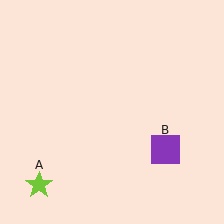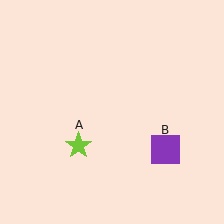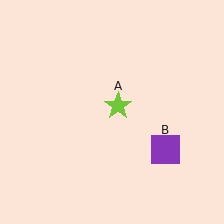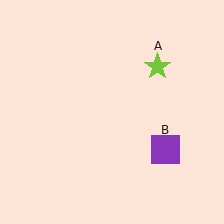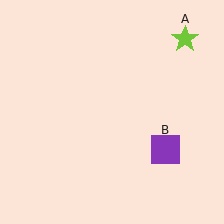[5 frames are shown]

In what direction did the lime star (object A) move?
The lime star (object A) moved up and to the right.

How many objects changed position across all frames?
1 object changed position: lime star (object A).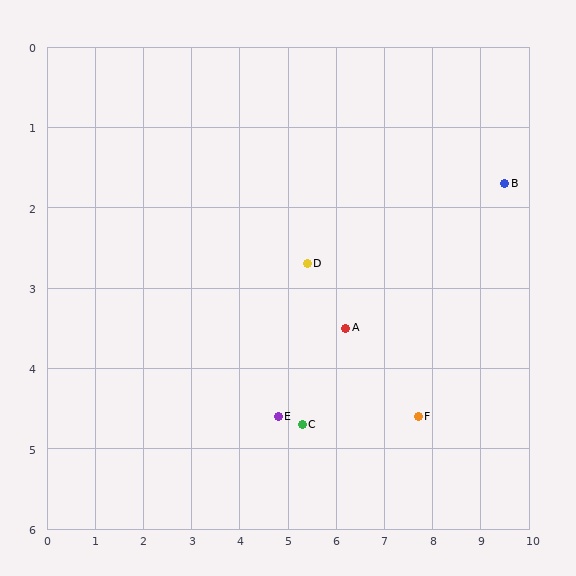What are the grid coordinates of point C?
Point C is at approximately (5.3, 4.7).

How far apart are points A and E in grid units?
Points A and E are about 1.8 grid units apart.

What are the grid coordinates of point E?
Point E is at approximately (4.8, 4.6).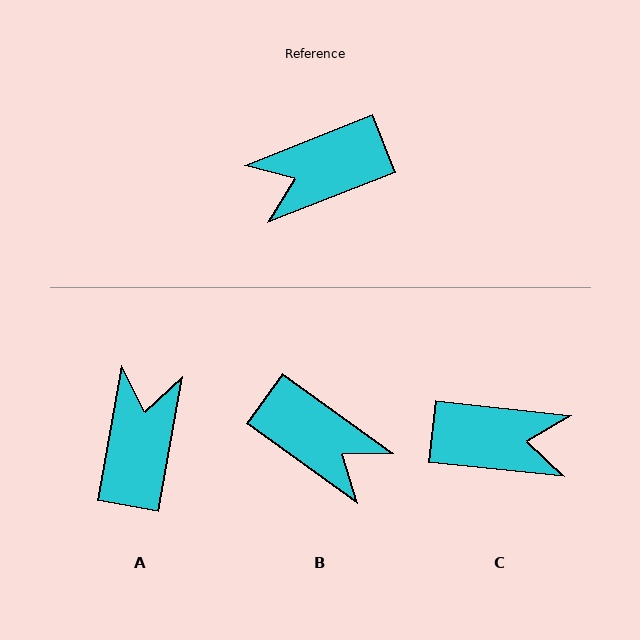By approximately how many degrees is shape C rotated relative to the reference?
Approximately 152 degrees counter-clockwise.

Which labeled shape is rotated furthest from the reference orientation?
C, about 152 degrees away.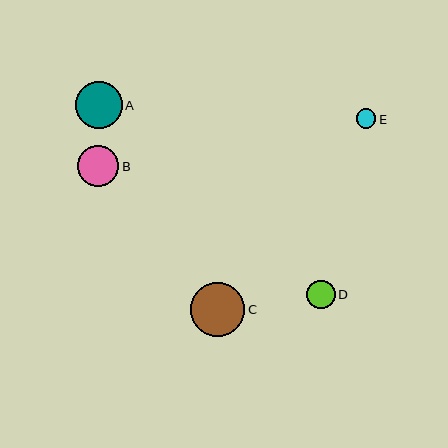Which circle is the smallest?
Circle E is the smallest with a size of approximately 20 pixels.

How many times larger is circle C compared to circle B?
Circle C is approximately 1.3 times the size of circle B.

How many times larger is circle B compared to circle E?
Circle B is approximately 2.1 times the size of circle E.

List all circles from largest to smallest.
From largest to smallest: C, A, B, D, E.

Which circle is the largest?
Circle C is the largest with a size of approximately 54 pixels.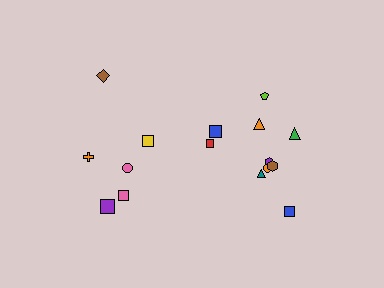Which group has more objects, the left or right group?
The right group.